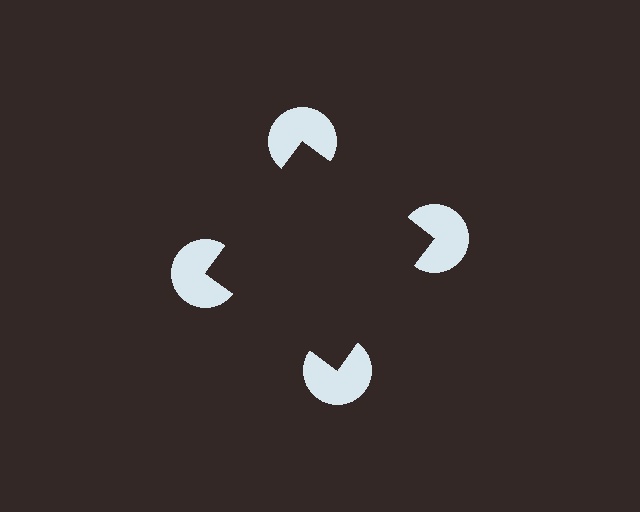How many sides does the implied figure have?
4 sides.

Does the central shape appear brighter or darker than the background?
It typically appears slightly darker than the background, even though no actual brightness change is drawn.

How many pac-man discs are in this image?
There are 4 — one at each vertex of the illusory square.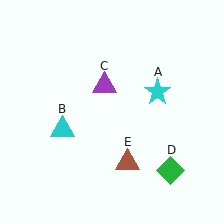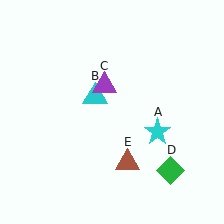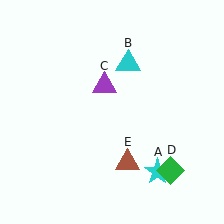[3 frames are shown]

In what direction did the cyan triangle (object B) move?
The cyan triangle (object B) moved up and to the right.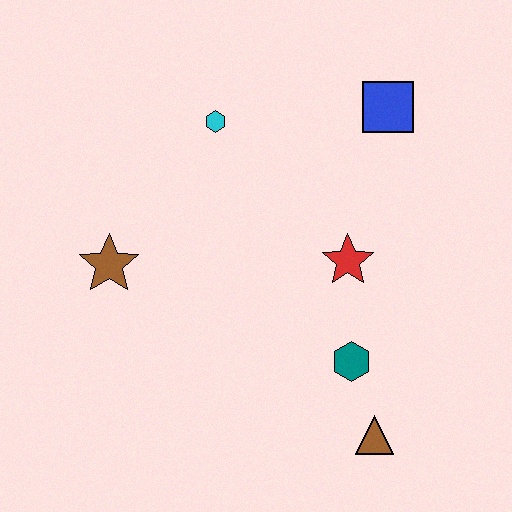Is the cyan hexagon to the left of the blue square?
Yes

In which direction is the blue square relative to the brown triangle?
The blue square is above the brown triangle.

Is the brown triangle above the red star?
No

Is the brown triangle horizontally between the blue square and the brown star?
Yes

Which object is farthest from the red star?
The brown star is farthest from the red star.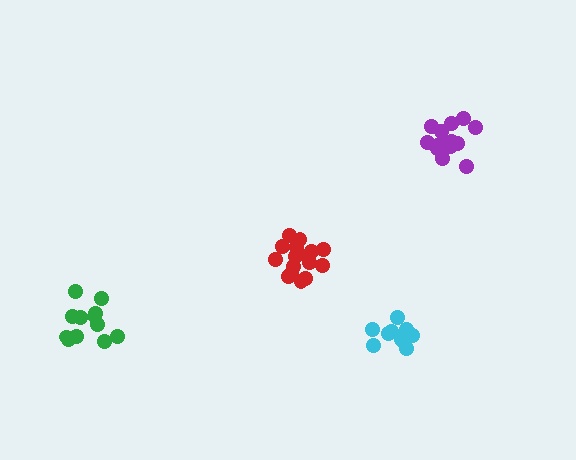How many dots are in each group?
Group 1: 11 dots, Group 2: 16 dots, Group 3: 17 dots, Group 4: 12 dots (56 total).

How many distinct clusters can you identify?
There are 4 distinct clusters.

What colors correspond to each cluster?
The clusters are colored: cyan, purple, red, green.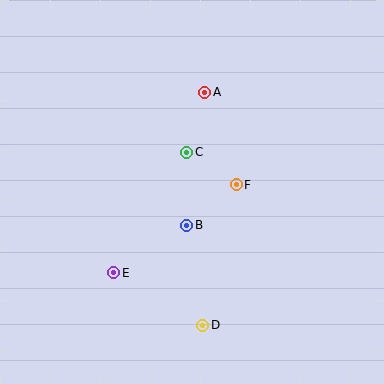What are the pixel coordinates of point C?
Point C is at (187, 152).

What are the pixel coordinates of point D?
Point D is at (203, 325).